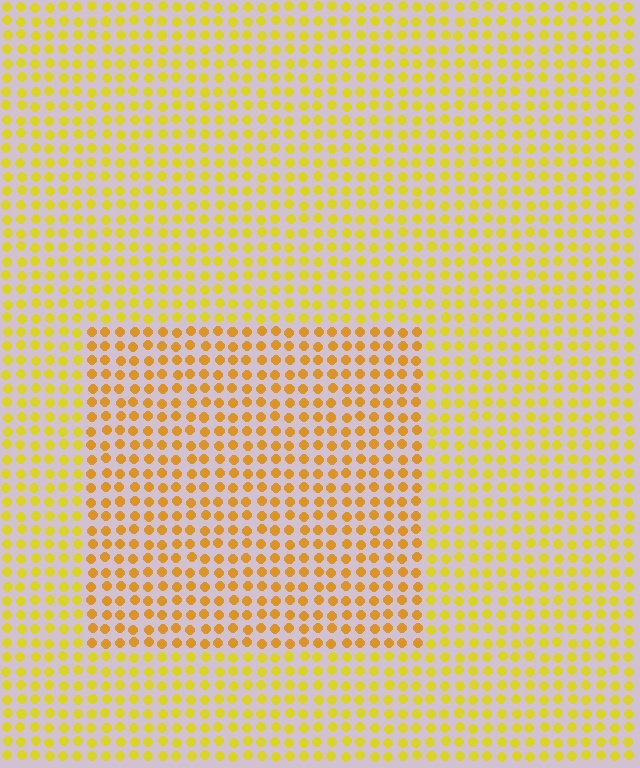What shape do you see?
I see a rectangle.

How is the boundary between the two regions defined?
The boundary is defined purely by a slight shift in hue (about 22 degrees). Spacing, size, and orientation are identical on both sides.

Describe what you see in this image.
The image is filled with small yellow elements in a uniform arrangement. A rectangle-shaped region is visible where the elements are tinted to a slightly different hue, forming a subtle color boundary.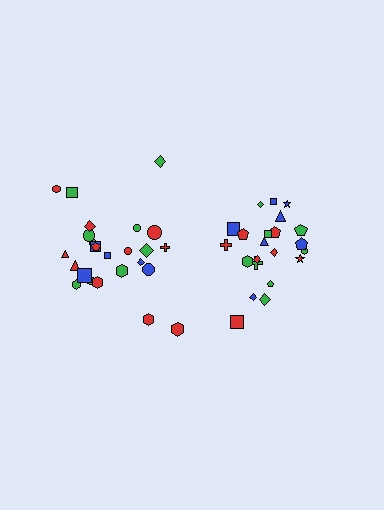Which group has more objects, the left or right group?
The left group.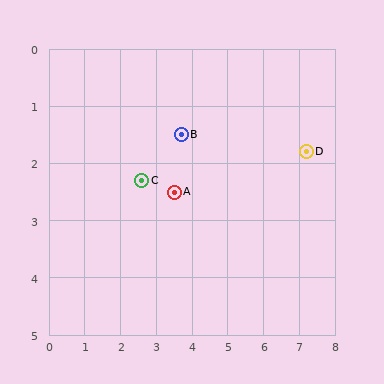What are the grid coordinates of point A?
Point A is at approximately (3.5, 2.5).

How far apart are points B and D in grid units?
Points B and D are about 3.5 grid units apart.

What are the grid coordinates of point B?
Point B is at approximately (3.7, 1.5).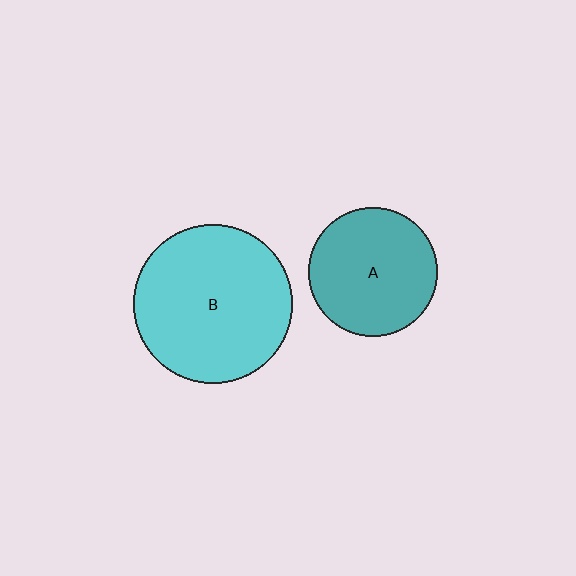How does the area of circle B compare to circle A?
Approximately 1.5 times.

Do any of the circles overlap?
No, none of the circles overlap.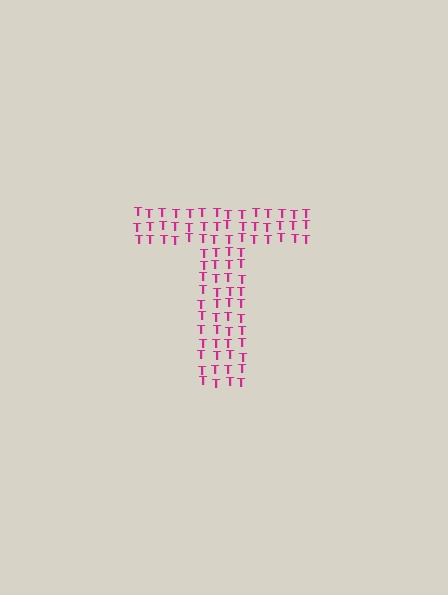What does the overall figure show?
The overall figure shows the letter T.